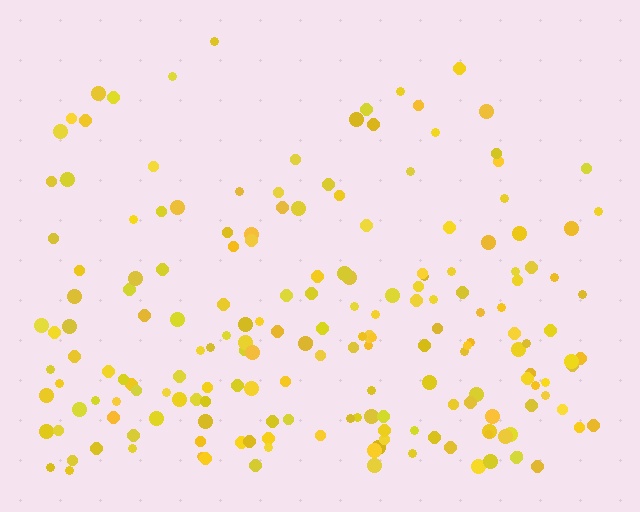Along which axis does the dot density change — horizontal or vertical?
Vertical.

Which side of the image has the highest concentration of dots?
The bottom.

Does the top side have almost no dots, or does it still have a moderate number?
Still a moderate number, just noticeably fewer than the bottom.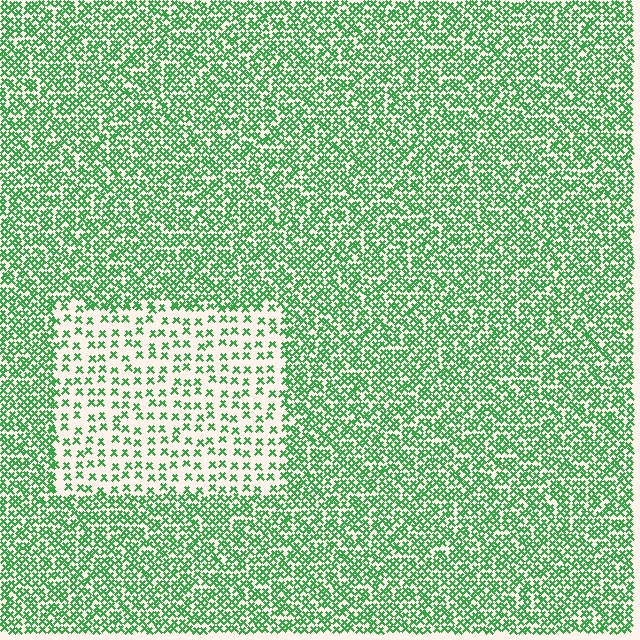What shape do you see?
I see a rectangle.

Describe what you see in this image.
The image contains small green elements arranged at two different densities. A rectangle-shaped region is visible where the elements are less densely packed than the surrounding area.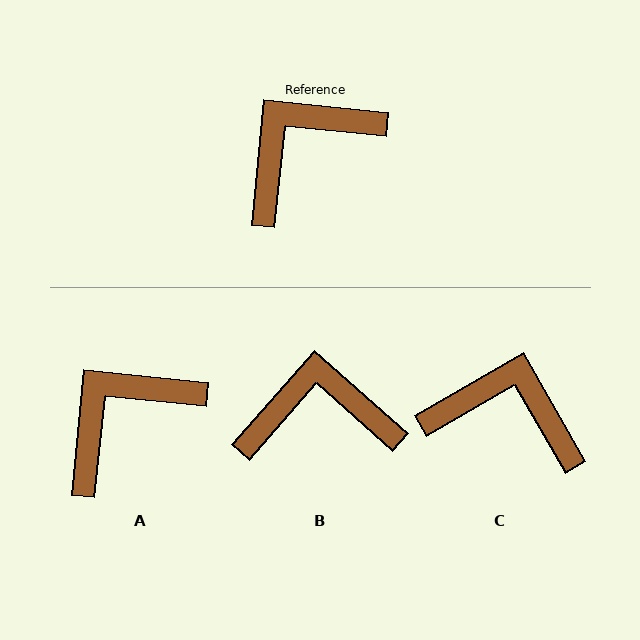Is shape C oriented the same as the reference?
No, it is off by about 54 degrees.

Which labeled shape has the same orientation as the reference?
A.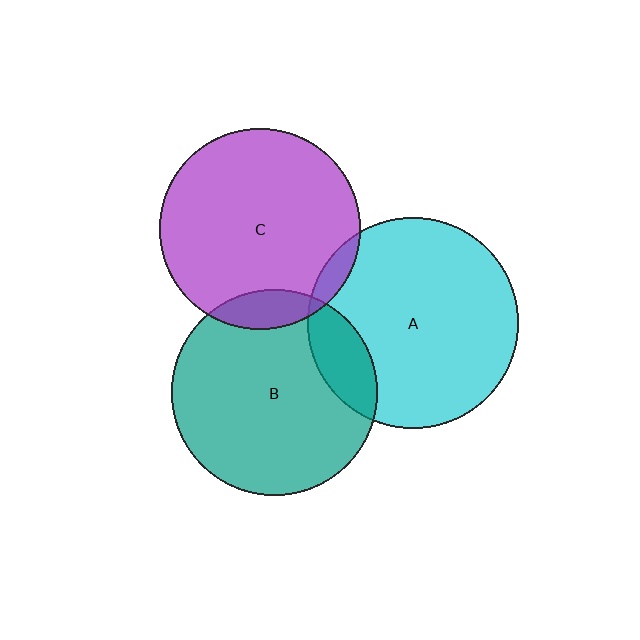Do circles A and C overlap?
Yes.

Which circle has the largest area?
Circle A (cyan).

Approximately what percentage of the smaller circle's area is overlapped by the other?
Approximately 5%.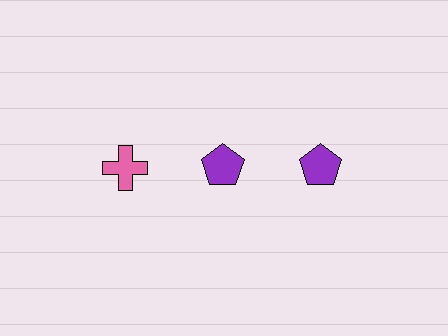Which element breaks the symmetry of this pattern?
The pink cross in the top row, leftmost column breaks the symmetry. All other shapes are purple pentagons.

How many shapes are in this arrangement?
There are 3 shapes arranged in a grid pattern.